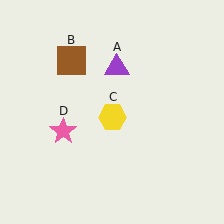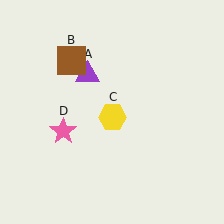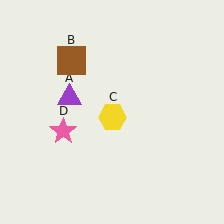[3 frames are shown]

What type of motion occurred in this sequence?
The purple triangle (object A) rotated counterclockwise around the center of the scene.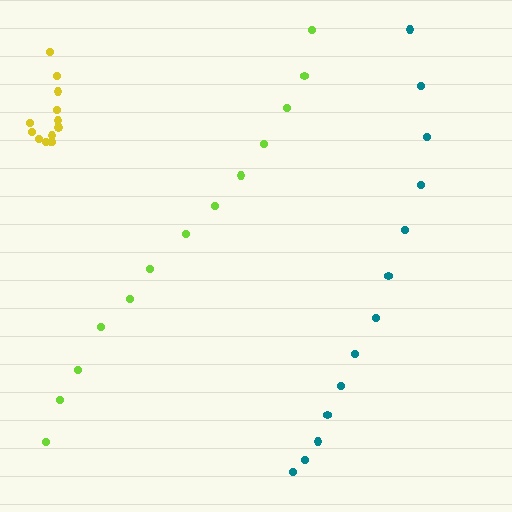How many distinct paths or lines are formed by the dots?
There are 3 distinct paths.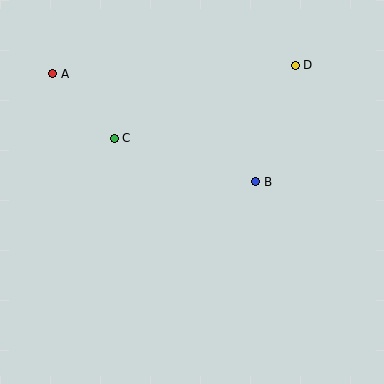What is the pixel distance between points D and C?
The distance between D and C is 195 pixels.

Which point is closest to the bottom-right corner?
Point B is closest to the bottom-right corner.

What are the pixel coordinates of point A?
Point A is at (53, 74).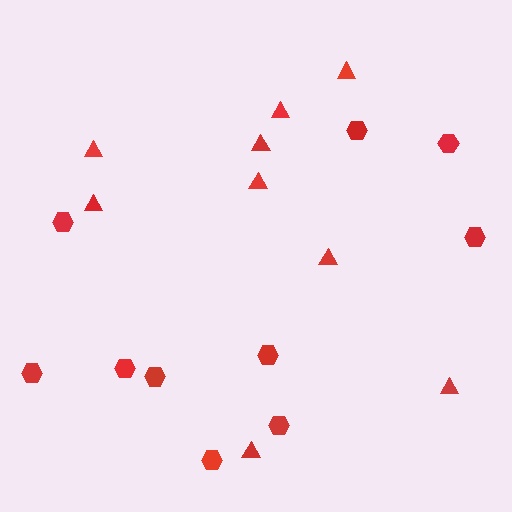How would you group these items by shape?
There are 2 groups: one group of triangles (9) and one group of hexagons (10).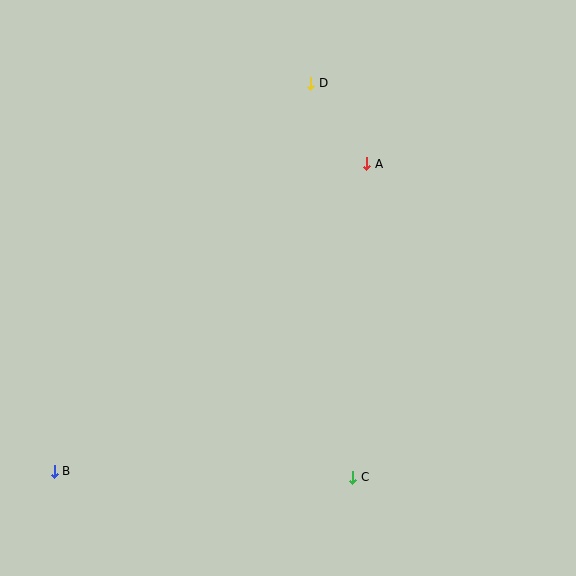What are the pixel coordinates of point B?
Point B is at (54, 471).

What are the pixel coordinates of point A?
Point A is at (367, 164).